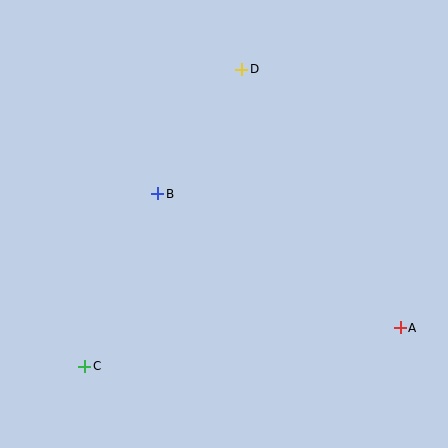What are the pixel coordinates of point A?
Point A is at (400, 328).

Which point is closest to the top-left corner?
Point B is closest to the top-left corner.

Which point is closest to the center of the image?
Point B at (158, 194) is closest to the center.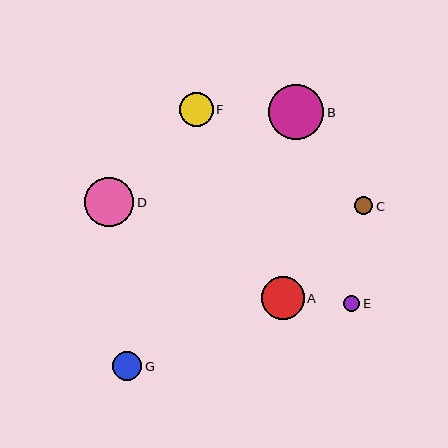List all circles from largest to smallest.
From largest to smallest: B, D, A, F, G, C, E.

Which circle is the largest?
Circle B is the largest with a size of approximately 55 pixels.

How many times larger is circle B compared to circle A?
Circle B is approximately 1.3 times the size of circle A.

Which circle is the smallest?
Circle E is the smallest with a size of approximately 16 pixels.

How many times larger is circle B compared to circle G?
Circle B is approximately 1.9 times the size of circle G.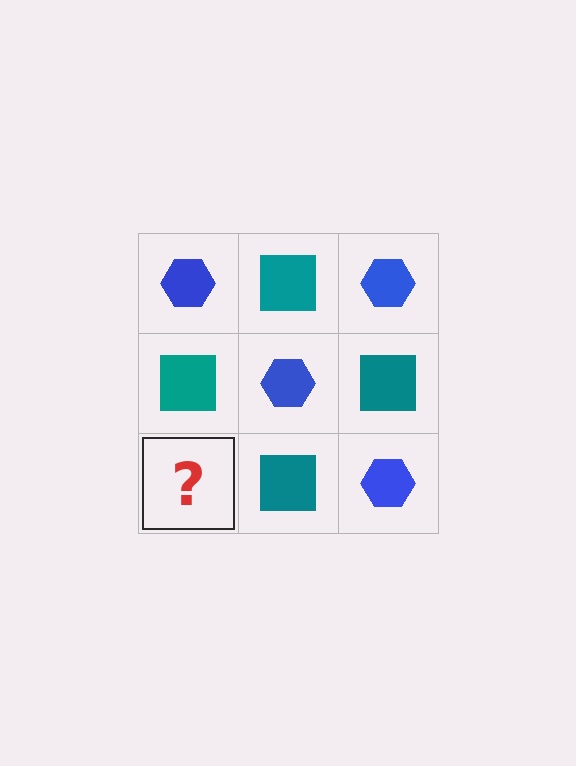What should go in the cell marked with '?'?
The missing cell should contain a blue hexagon.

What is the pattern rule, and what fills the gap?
The rule is that it alternates blue hexagon and teal square in a checkerboard pattern. The gap should be filled with a blue hexagon.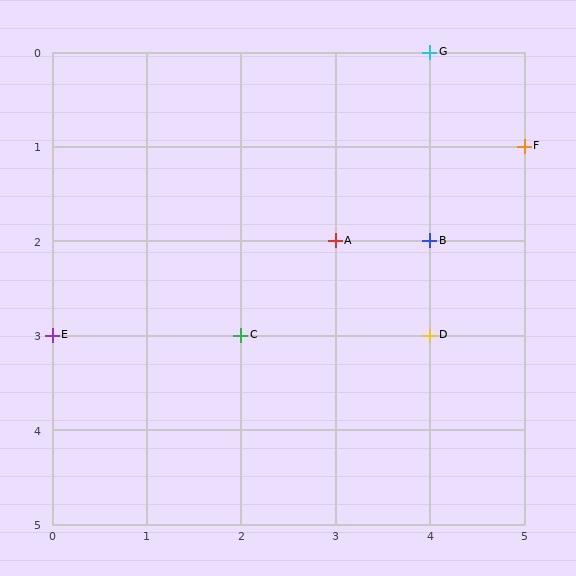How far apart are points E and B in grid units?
Points E and B are 4 columns and 1 row apart (about 4.1 grid units diagonally).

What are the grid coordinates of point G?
Point G is at grid coordinates (4, 0).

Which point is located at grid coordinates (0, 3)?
Point E is at (0, 3).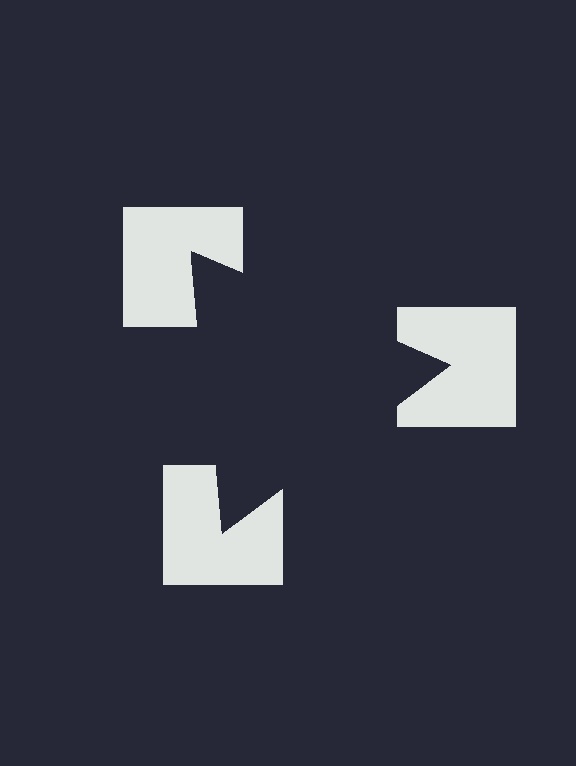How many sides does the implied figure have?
3 sides.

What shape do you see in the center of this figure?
An illusory triangle — its edges are inferred from the aligned wedge cuts in the notched squares, not physically drawn.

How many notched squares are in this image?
There are 3 — one at each vertex of the illusory triangle.